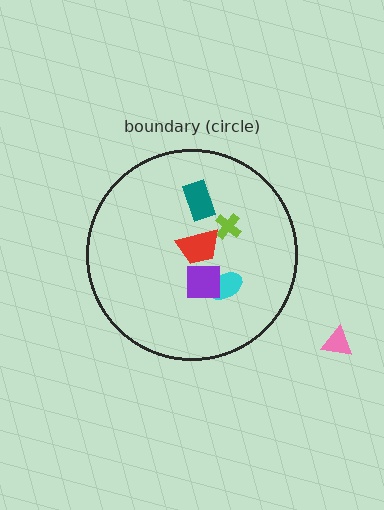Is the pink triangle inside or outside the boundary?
Outside.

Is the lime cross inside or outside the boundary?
Inside.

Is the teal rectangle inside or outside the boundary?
Inside.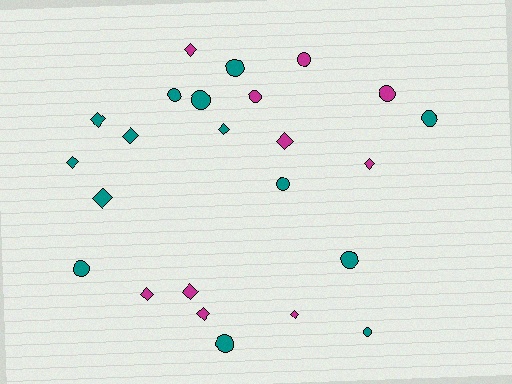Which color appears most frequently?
Teal, with 14 objects.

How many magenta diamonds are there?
There are 7 magenta diamonds.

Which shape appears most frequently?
Diamond, with 12 objects.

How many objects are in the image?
There are 24 objects.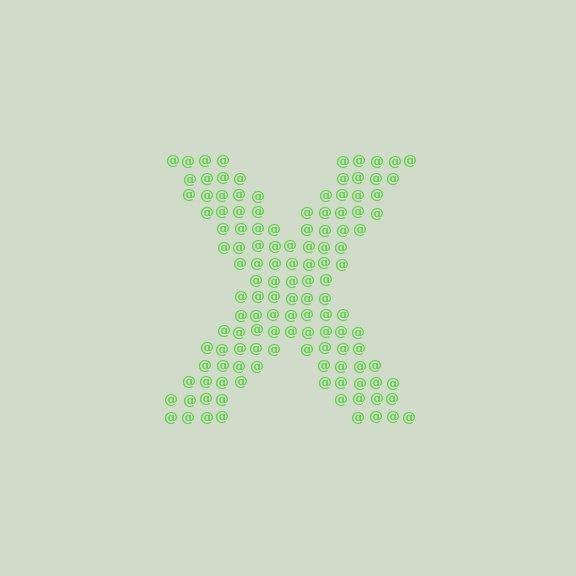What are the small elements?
The small elements are at signs.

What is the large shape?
The large shape is the letter X.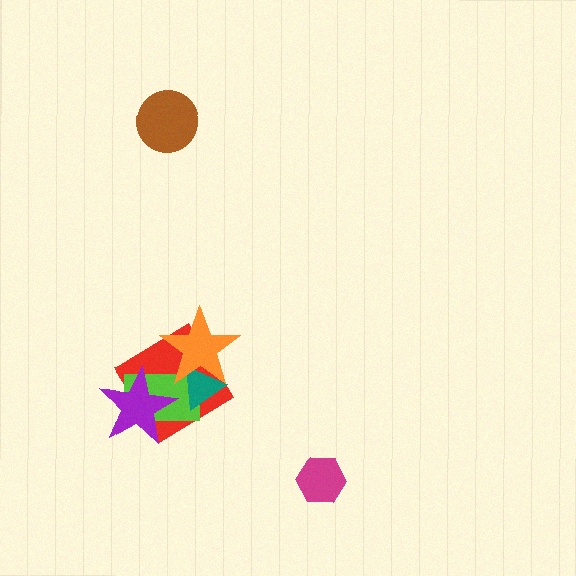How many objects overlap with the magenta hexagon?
0 objects overlap with the magenta hexagon.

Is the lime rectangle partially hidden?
Yes, it is partially covered by another shape.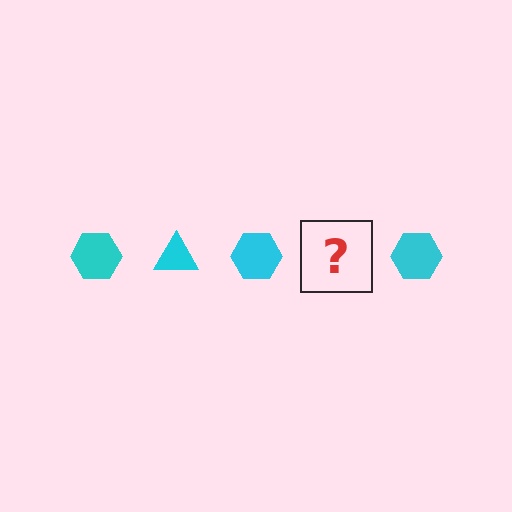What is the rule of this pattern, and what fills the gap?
The rule is that the pattern cycles through hexagon, triangle shapes in cyan. The gap should be filled with a cyan triangle.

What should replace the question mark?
The question mark should be replaced with a cyan triangle.